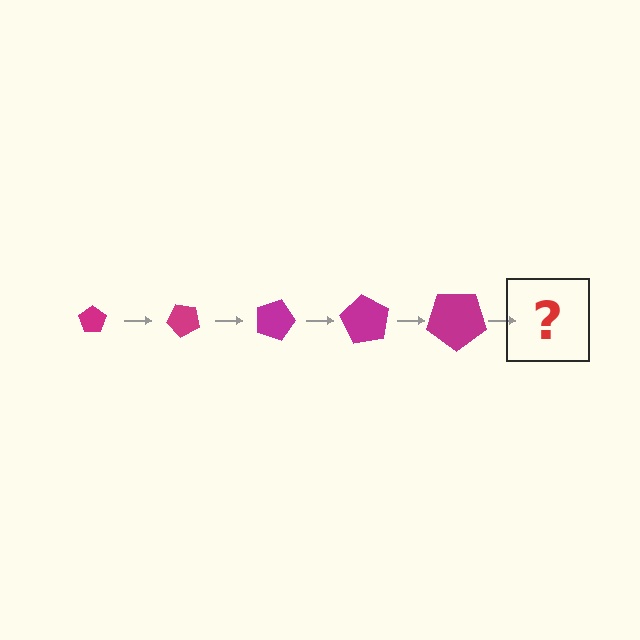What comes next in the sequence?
The next element should be a pentagon, larger than the previous one and rotated 225 degrees from the start.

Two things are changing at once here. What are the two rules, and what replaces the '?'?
The two rules are that the pentagon grows larger each step and it rotates 45 degrees each step. The '?' should be a pentagon, larger than the previous one and rotated 225 degrees from the start.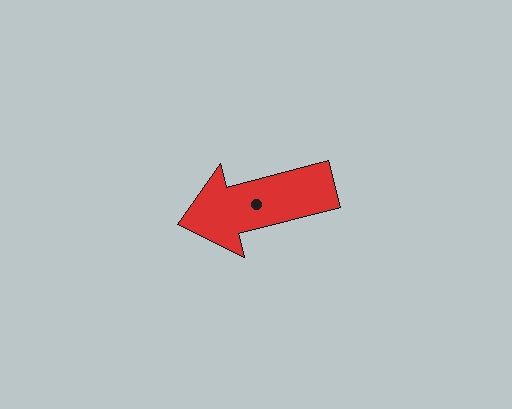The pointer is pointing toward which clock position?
Roughly 9 o'clock.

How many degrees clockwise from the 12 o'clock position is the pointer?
Approximately 256 degrees.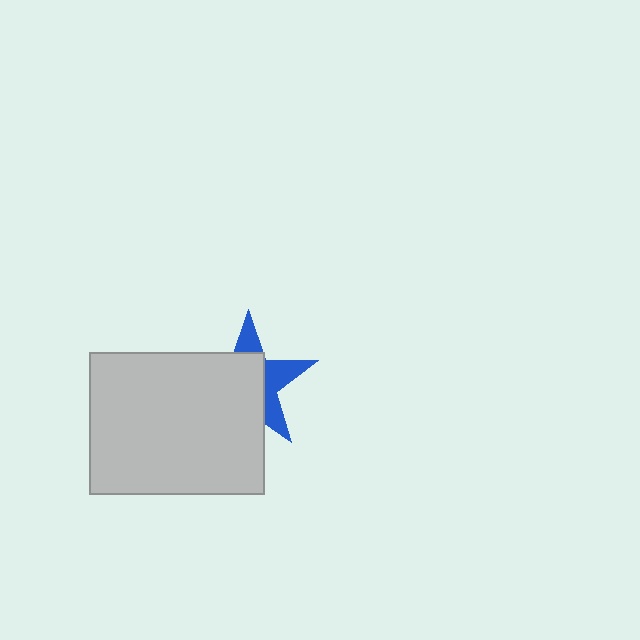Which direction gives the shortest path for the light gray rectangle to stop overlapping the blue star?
Moving toward the lower-left gives the shortest separation.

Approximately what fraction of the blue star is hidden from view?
Roughly 62% of the blue star is hidden behind the light gray rectangle.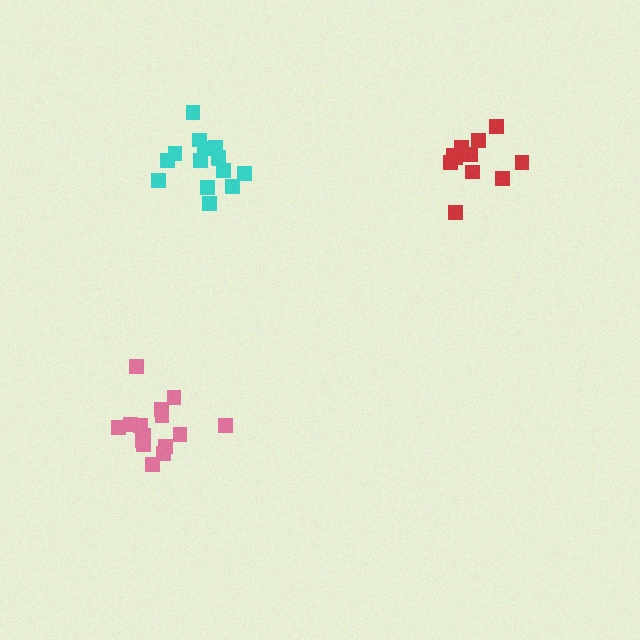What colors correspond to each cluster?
The clusters are colored: red, cyan, pink.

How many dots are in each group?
Group 1: 12 dots, Group 2: 15 dots, Group 3: 15 dots (42 total).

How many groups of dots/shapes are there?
There are 3 groups.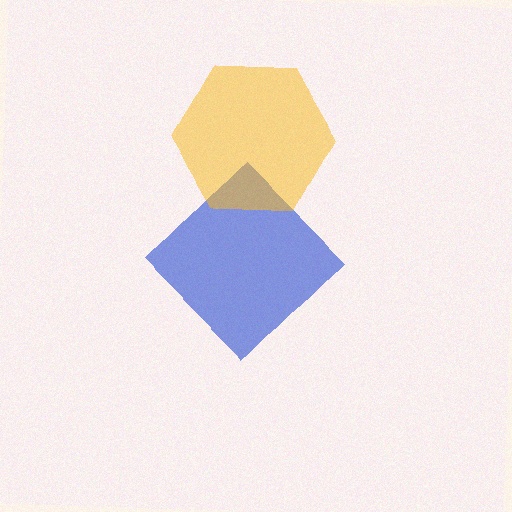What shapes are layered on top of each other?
The layered shapes are: a blue diamond, a yellow hexagon.